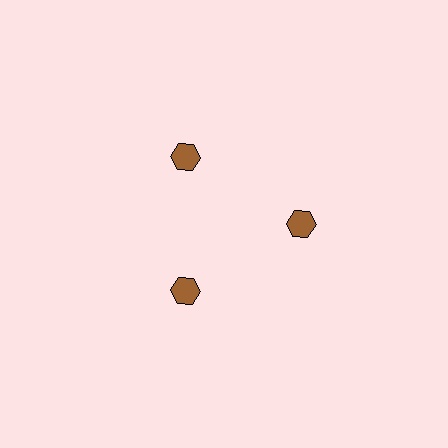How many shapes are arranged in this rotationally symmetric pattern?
There are 3 shapes, arranged in 3 groups of 1.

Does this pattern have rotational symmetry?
Yes, this pattern has 3-fold rotational symmetry. It looks the same after rotating 120 degrees around the center.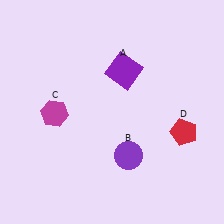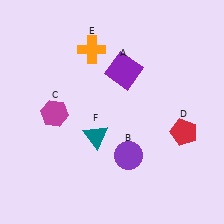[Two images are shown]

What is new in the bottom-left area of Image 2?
A teal triangle (F) was added in the bottom-left area of Image 2.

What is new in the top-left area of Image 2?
An orange cross (E) was added in the top-left area of Image 2.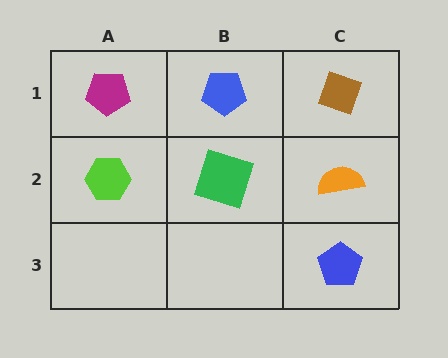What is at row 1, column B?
A blue pentagon.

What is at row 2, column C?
An orange semicircle.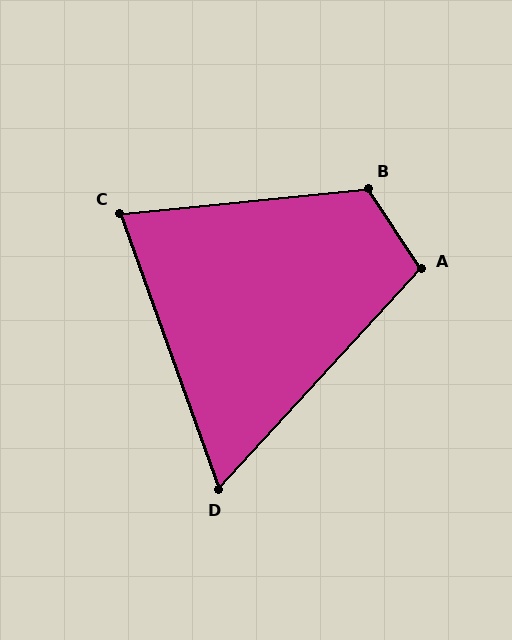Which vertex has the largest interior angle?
B, at approximately 118 degrees.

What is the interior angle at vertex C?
Approximately 76 degrees (acute).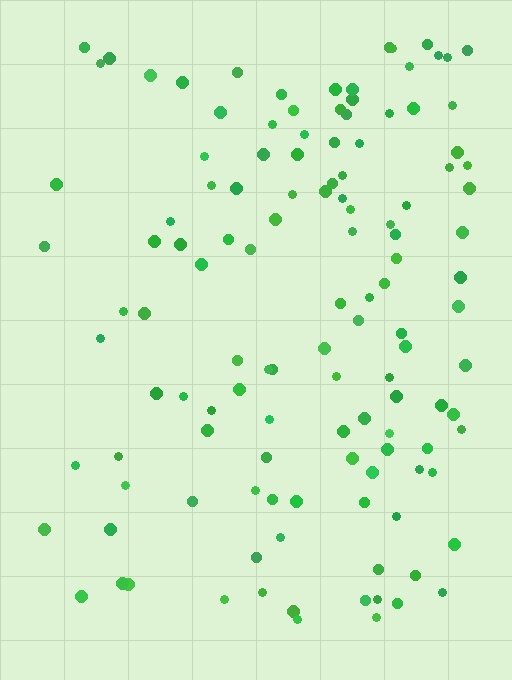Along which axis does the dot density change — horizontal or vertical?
Horizontal.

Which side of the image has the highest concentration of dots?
The right.